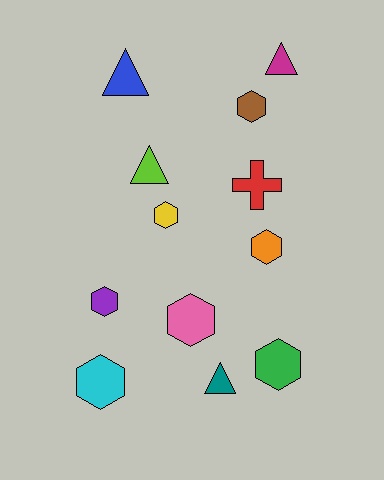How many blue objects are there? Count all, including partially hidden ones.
There is 1 blue object.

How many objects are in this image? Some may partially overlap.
There are 12 objects.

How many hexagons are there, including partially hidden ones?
There are 7 hexagons.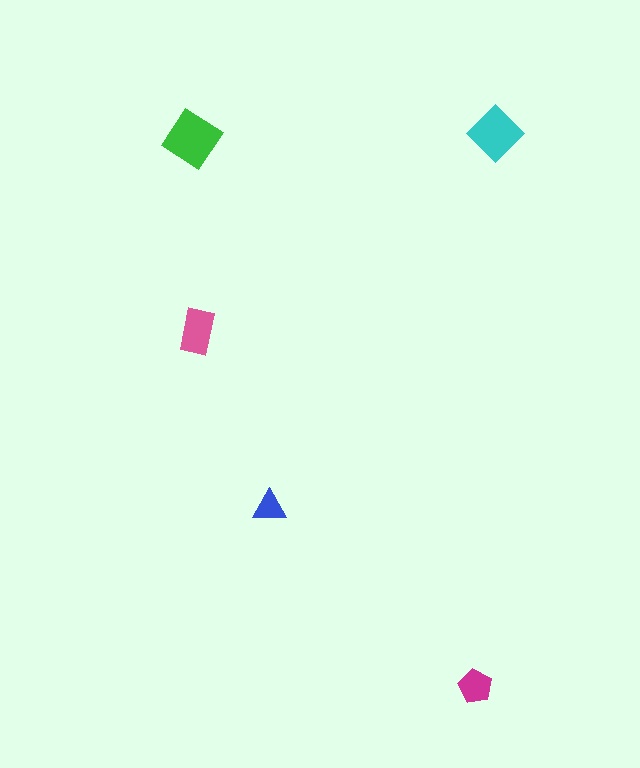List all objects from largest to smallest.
The green diamond, the cyan diamond, the pink rectangle, the magenta pentagon, the blue triangle.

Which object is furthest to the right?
The cyan diamond is rightmost.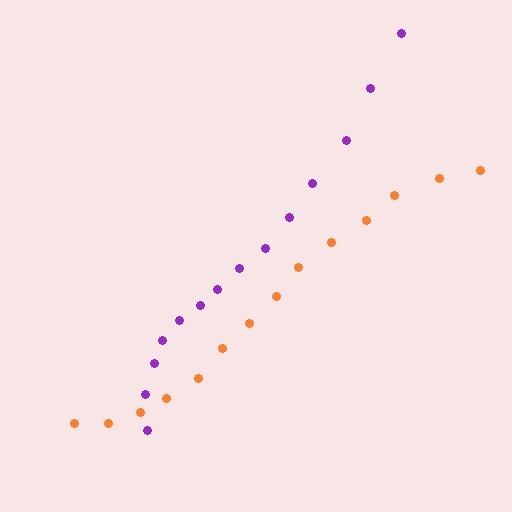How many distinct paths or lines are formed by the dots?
There are 2 distinct paths.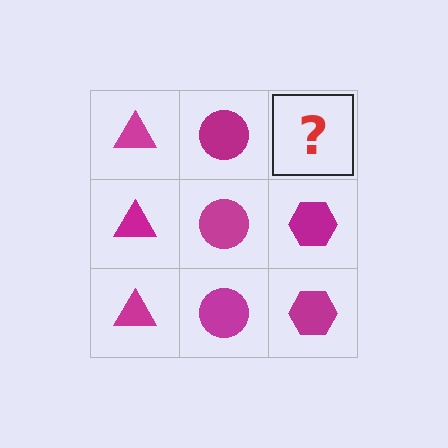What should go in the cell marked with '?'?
The missing cell should contain a magenta hexagon.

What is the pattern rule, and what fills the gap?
The rule is that each column has a consistent shape. The gap should be filled with a magenta hexagon.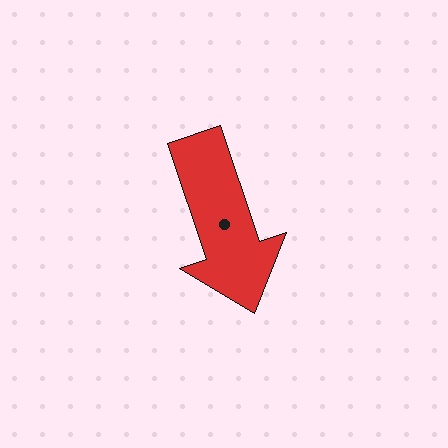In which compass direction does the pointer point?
South.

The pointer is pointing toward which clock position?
Roughly 5 o'clock.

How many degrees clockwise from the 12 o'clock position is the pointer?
Approximately 161 degrees.